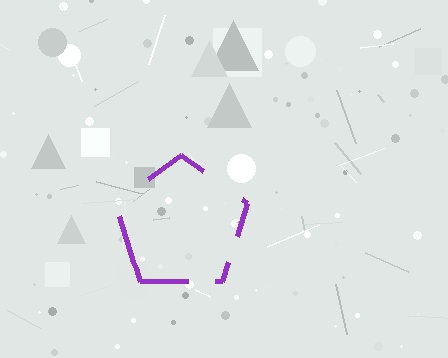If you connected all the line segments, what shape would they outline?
They would outline a pentagon.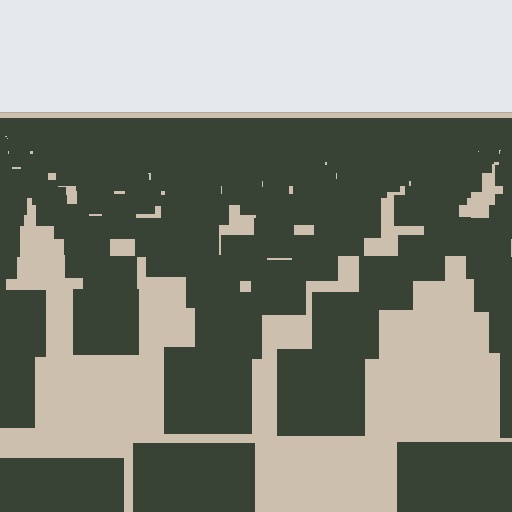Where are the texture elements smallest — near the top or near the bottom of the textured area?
Near the top.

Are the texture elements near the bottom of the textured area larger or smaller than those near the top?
Larger. Near the bottom, elements are closer to the viewer and appear at a bigger on-screen size.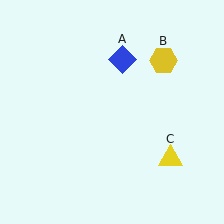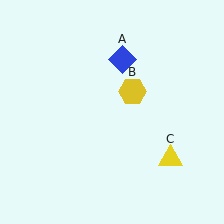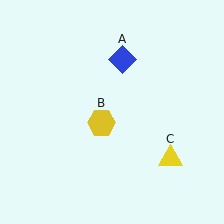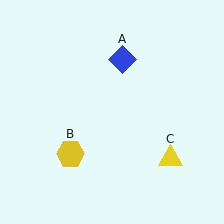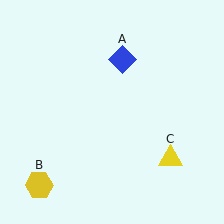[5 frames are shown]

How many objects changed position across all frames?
1 object changed position: yellow hexagon (object B).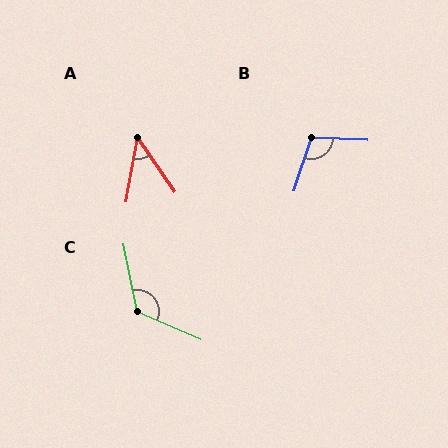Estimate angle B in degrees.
Approximately 106 degrees.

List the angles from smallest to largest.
A (45°), B (106°), C (125°).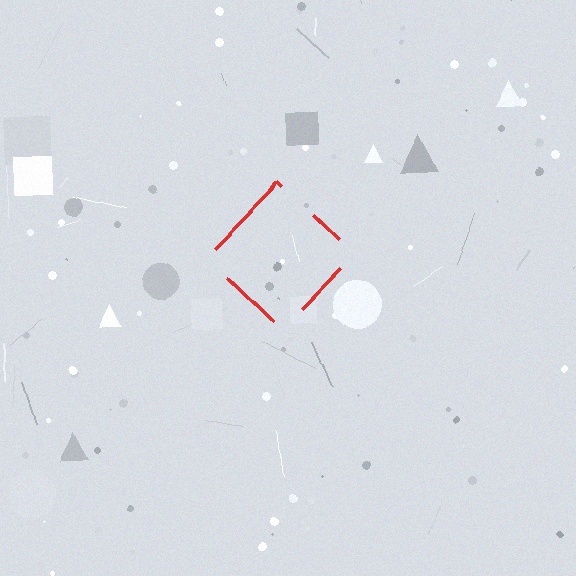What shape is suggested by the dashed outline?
The dashed outline suggests a diamond.